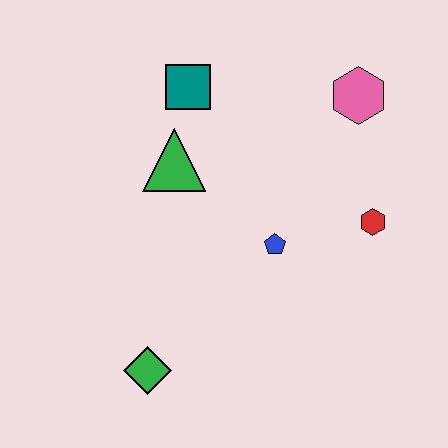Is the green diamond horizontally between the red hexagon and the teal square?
No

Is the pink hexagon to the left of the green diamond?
No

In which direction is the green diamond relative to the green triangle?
The green diamond is below the green triangle.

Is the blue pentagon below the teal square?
Yes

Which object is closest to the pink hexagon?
The red hexagon is closest to the pink hexagon.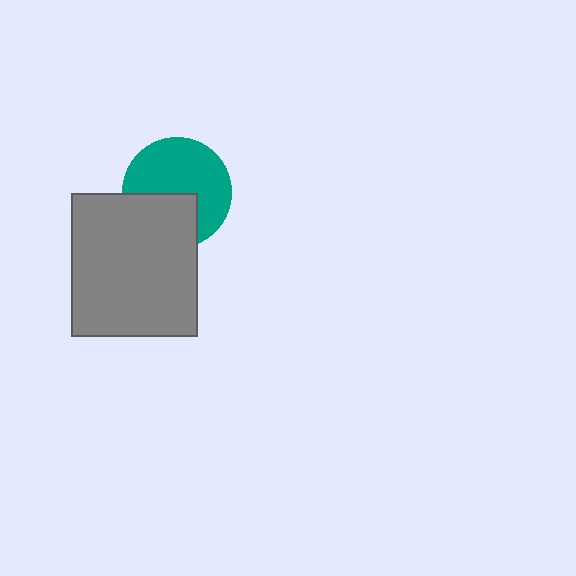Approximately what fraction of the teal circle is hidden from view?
Roughly 36% of the teal circle is hidden behind the gray rectangle.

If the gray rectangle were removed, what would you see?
You would see the complete teal circle.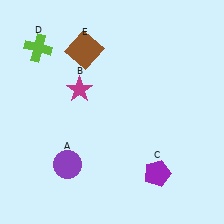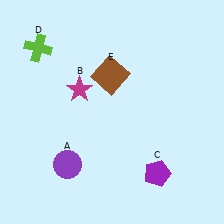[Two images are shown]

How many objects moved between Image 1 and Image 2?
1 object moved between the two images.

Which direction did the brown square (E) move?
The brown square (E) moved right.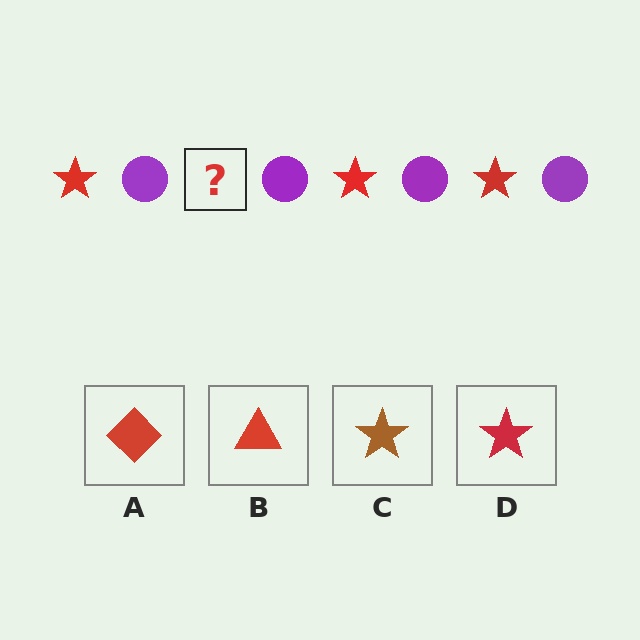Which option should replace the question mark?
Option D.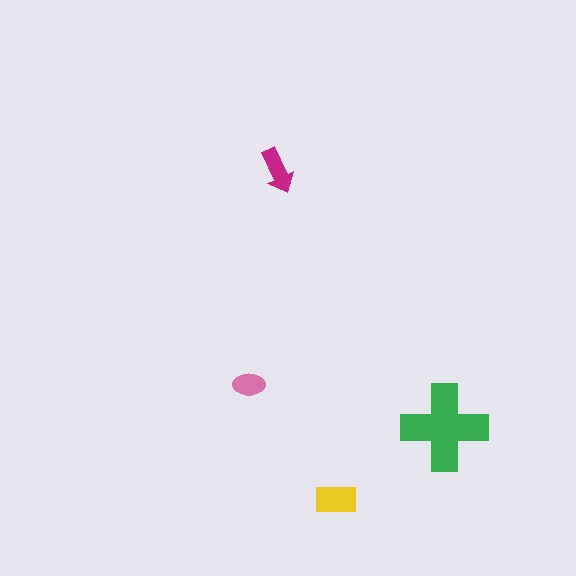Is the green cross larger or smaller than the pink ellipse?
Larger.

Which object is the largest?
The green cross.